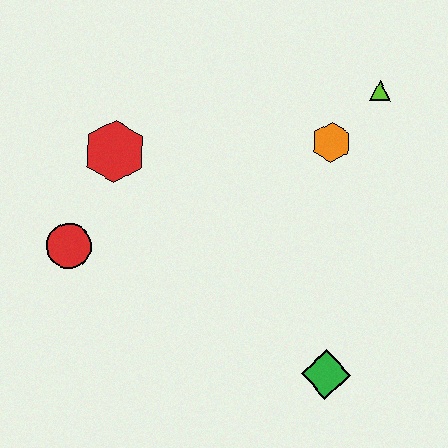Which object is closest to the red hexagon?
The red circle is closest to the red hexagon.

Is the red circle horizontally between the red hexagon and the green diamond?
No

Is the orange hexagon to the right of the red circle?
Yes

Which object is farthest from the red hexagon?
The green diamond is farthest from the red hexagon.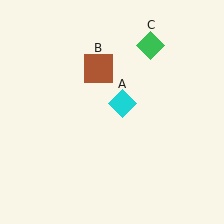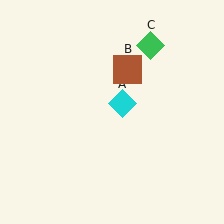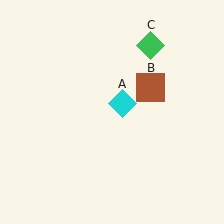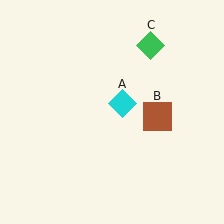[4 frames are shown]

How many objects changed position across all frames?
1 object changed position: brown square (object B).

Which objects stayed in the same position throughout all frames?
Cyan diamond (object A) and green diamond (object C) remained stationary.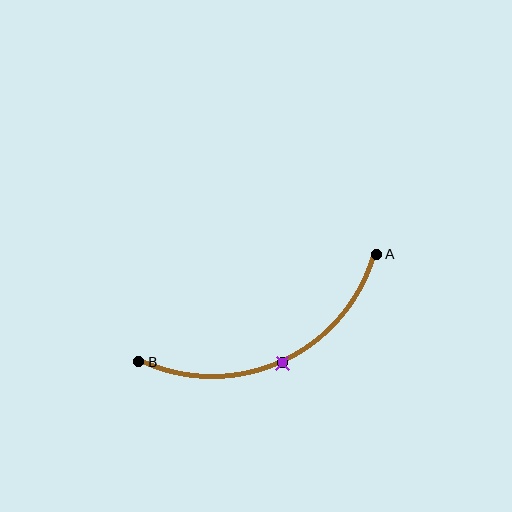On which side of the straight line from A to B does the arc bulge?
The arc bulges below the straight line connecting A and B.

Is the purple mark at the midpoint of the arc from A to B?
Yes. The purple mark lies on the arc at equal arc-length from both A and B — it is the arc midpoint.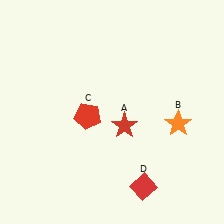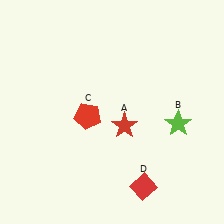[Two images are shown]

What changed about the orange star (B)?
In Image 1, B is orange. In Image 2, it changed to lime.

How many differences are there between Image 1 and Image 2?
There is 1 difference between the two images.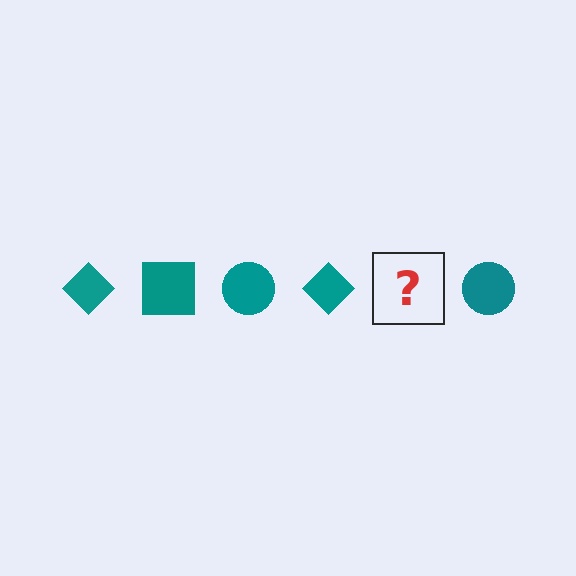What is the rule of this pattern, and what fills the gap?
The rule is that the pattern cycles through diamond, square, circle shapes in teal. The gap should be filled with a teal square.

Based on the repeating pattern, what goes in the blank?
The blank should be a teal square.